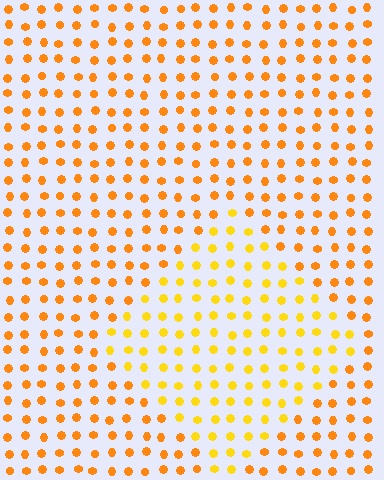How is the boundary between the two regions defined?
The boundary is defined purely by a slight shift in hue (about 21 degrees). Spacing, size, and orientation are identical on both sides.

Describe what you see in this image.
The image is filled with small orange elements in a uniform arrangement. A diamond-shaped region is visible where the elements are tinted to a slightly different hue, forming a subtle color boundary.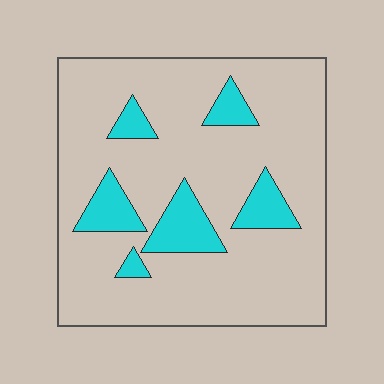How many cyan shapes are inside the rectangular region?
6.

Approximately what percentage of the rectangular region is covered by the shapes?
Approximately 15%.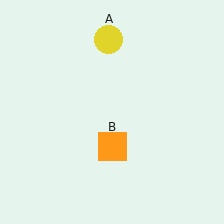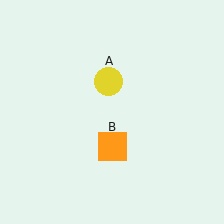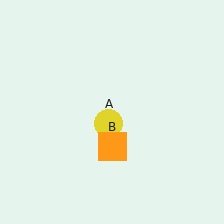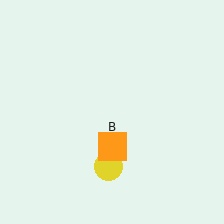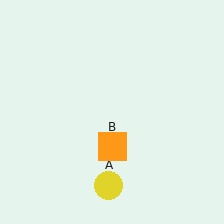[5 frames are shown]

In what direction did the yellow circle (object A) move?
The yellow circle (object A) moved down.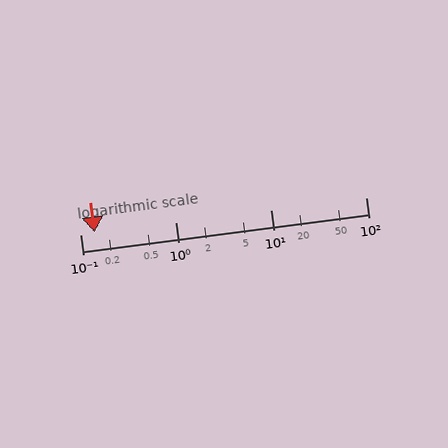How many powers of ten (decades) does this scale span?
The scale spans 3 decades, from 0.1 to 100.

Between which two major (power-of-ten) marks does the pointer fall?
The pointer is between 0.1 and 1.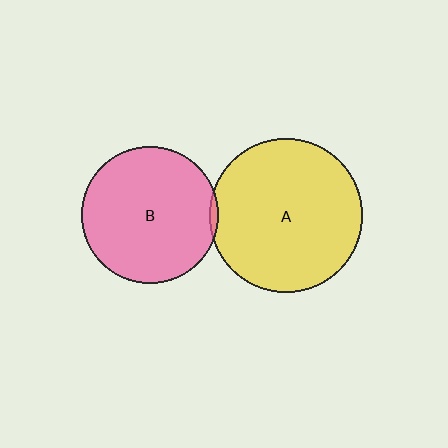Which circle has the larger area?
Circle A (yellow).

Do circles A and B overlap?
Yes.